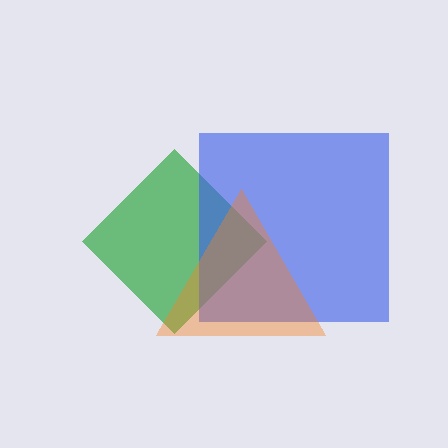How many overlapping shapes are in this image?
There are 3 overlapping shapes in the image.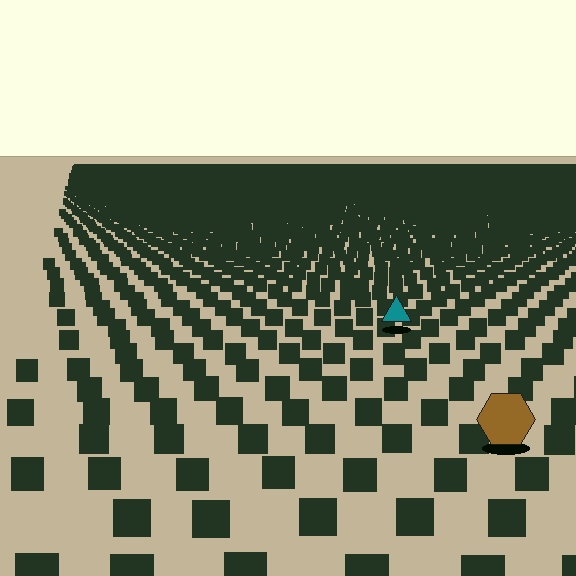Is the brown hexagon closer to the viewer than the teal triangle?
Yes. The brown hexagon is closer — you can tell from the texture gradient: the ground texture is coarser near it.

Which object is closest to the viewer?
The brown hexagon is closest. The texture marks near it are larger and more spread out.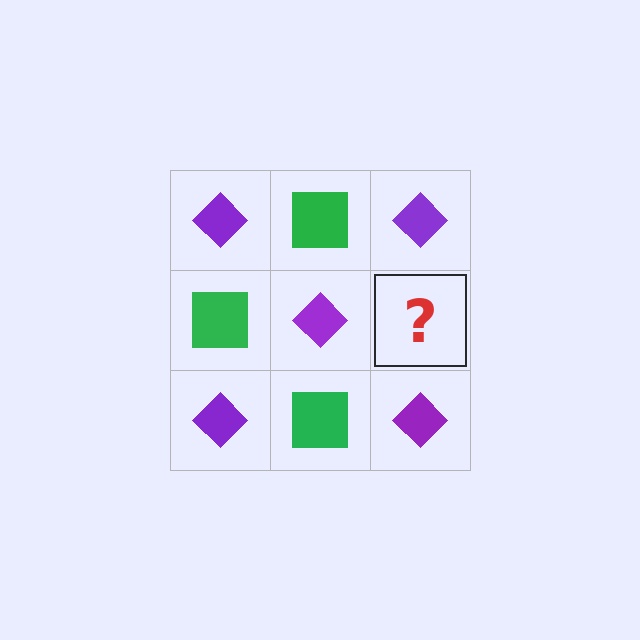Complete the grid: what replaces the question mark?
The question mark should be replaced with a green square.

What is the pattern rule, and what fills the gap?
The rule is that it alternates purple diamond and green square in a checkerboard pattern. The gap should be filled with a green square.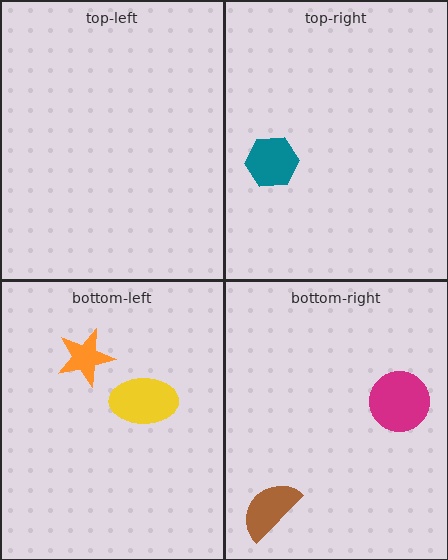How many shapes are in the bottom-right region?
2.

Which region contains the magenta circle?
The bottom-right region.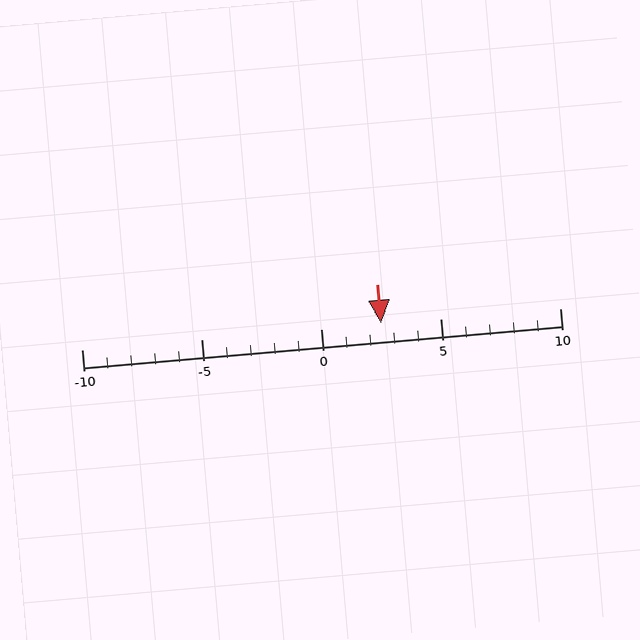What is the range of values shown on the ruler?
The ruler shows values from -10 to 10.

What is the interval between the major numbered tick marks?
The major tick marks are spaced 5 units apart.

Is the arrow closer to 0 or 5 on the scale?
The arrow is closer to 5.